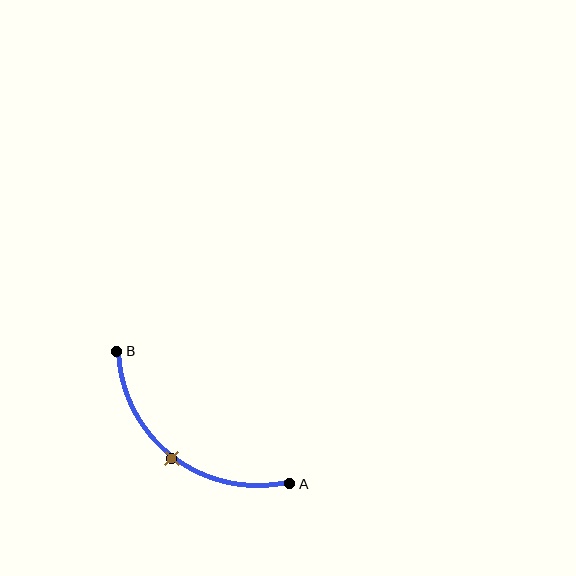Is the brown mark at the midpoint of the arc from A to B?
Yes. The brown mark lies on the arc at equal arc-length from both A and B — it is the arc midpoint.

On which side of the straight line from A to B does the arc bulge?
The arc bulges below and to the left of the straight line connecting A and B.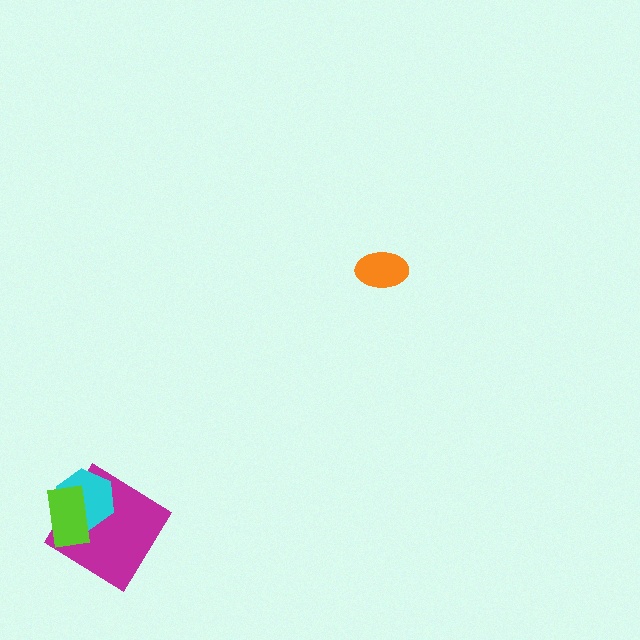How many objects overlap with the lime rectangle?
2 objects overlap with the lime rectangle.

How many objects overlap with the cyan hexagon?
2 objects overlap with the cyan hexagon.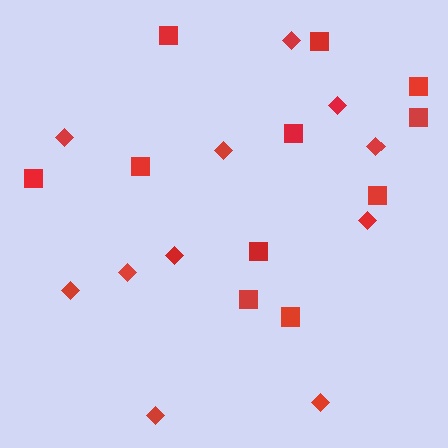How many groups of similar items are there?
There are 2 groups: one group of squares (11) and one group of diamonds (11).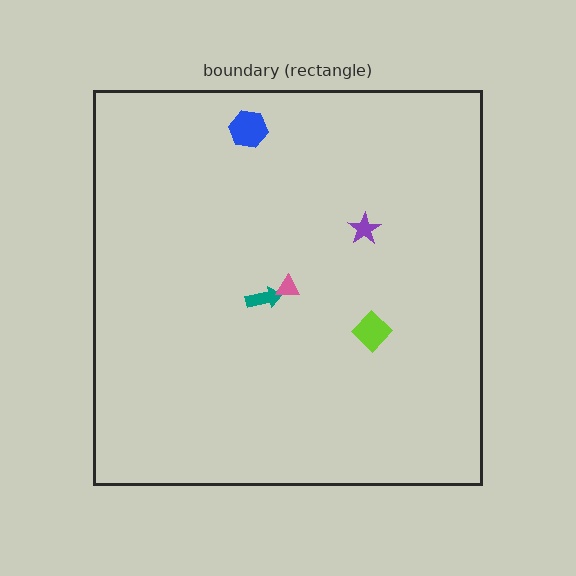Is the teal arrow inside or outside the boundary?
Inside.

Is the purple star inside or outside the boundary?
Inside.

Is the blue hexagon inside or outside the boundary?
Inside.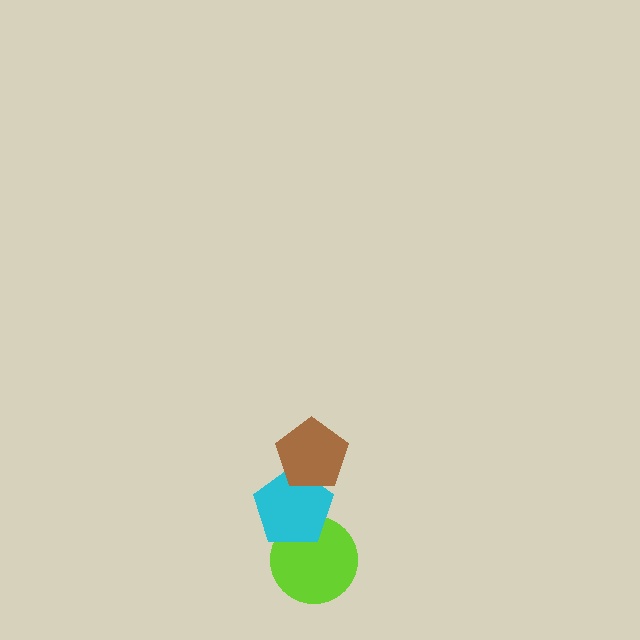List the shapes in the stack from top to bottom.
From top to bottom: the brown pentagon, the cyan pentagon, the lime circle.